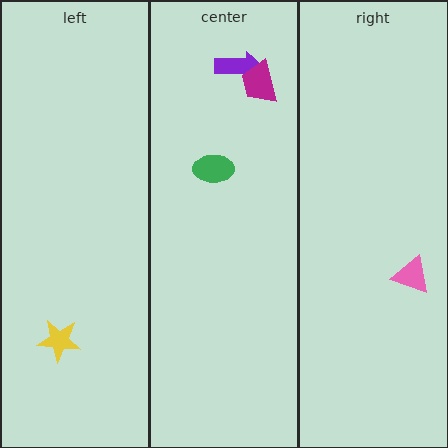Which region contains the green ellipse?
The center region.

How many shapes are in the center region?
3.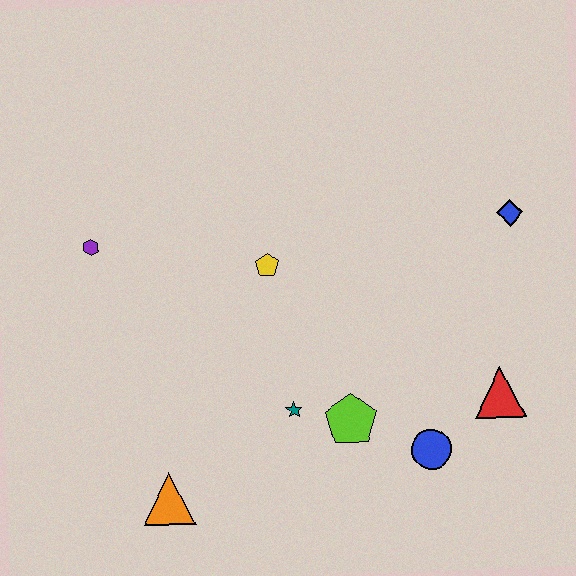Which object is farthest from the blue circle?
The purple hexagon is farthest from the blue circle.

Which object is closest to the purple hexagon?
The yellow pentagon is closest to the purple hexagon.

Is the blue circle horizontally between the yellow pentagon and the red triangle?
Yes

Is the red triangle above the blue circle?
Yes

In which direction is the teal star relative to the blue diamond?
The teal star is to the left of the blue diamond.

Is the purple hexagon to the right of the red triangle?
No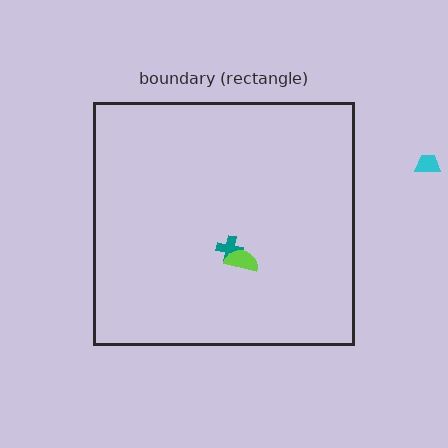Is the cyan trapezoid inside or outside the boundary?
Outside.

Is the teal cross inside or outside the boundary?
Inside.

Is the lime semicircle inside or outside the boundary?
Inside.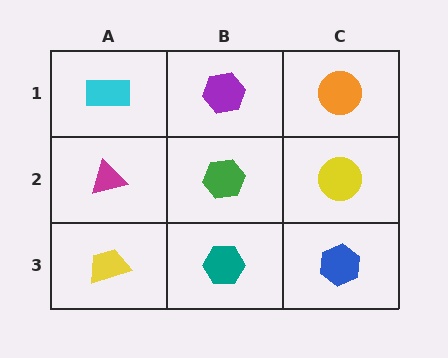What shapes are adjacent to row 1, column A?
A magenta triangle (row 2, column A), a purple hexagon (row 1, column B).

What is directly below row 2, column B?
A teal hexagon.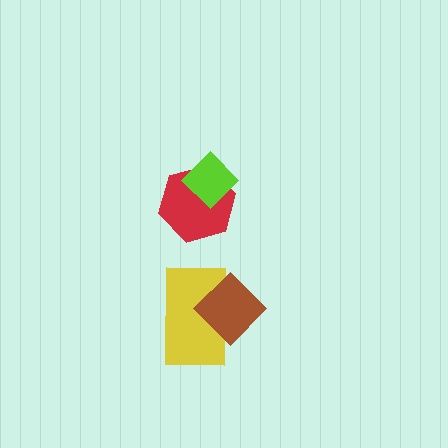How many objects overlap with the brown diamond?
1 object overlaps with the brown diamond.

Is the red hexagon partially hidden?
Yes, it is partially covered by another shape.